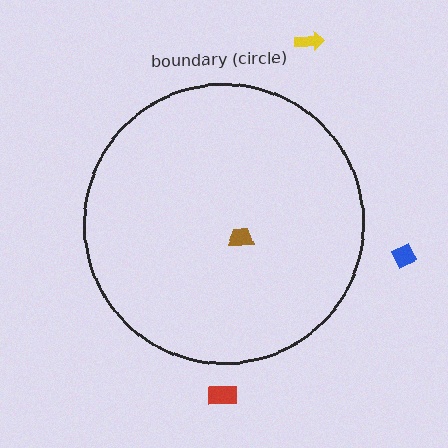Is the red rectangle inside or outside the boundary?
Outside.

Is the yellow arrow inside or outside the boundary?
Outside.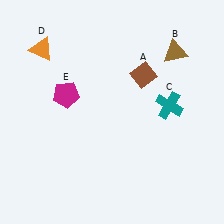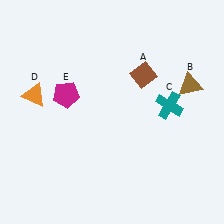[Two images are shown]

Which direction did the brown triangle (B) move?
The brown triangle (B) moved down.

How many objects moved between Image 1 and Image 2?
2 objects moved between the two images.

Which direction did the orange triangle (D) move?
The orange triangle (D) moved down.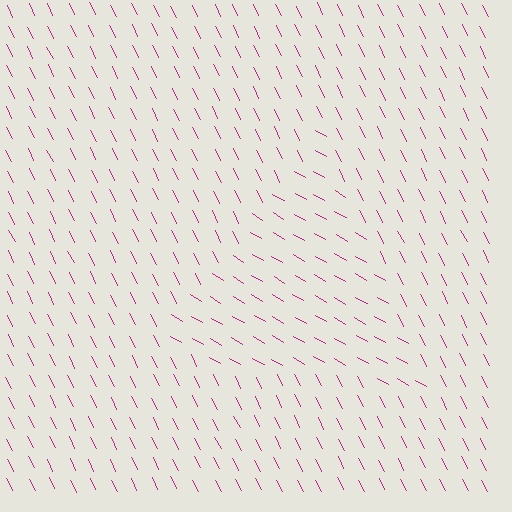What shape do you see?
I see a triangle.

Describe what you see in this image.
The image is filled with small magenta line segments. A triangle region in the image has lines oriented differently from the surrounding lines, creating a visible texture boundary.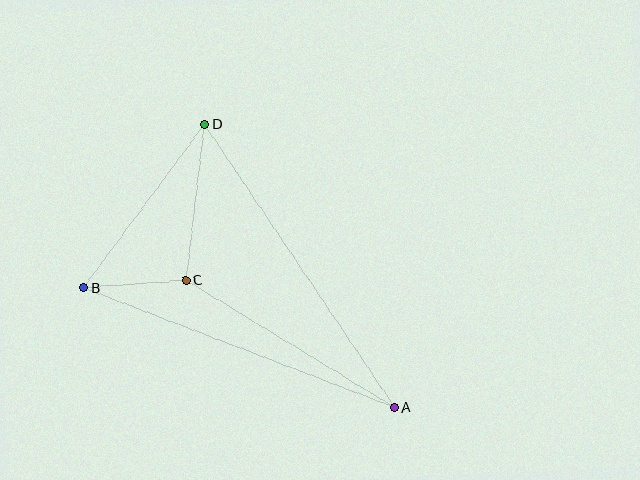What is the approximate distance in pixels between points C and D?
The distance between C and D is approximately 157 pixels.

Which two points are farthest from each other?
Points A and D are farthest from each other.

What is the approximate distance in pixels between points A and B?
The distance between A and B is approximately 333 pixels.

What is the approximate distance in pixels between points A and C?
The distance between A and C is approximately 245 pixels.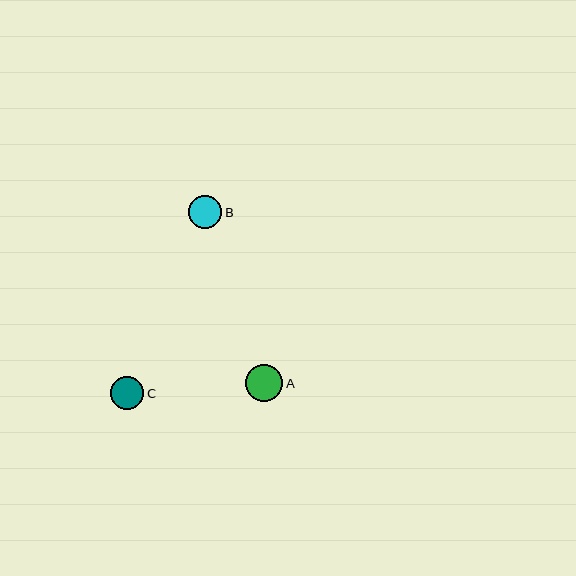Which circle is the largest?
Circle A is the largest with a size of approximately 37 pixels.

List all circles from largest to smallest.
From largest to smallest: A, B, C.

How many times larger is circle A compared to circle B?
Circle A is approximately 1.1 times the size of circle B.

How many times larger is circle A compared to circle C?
Circle A is approximately 1.1 times the size of circle C.